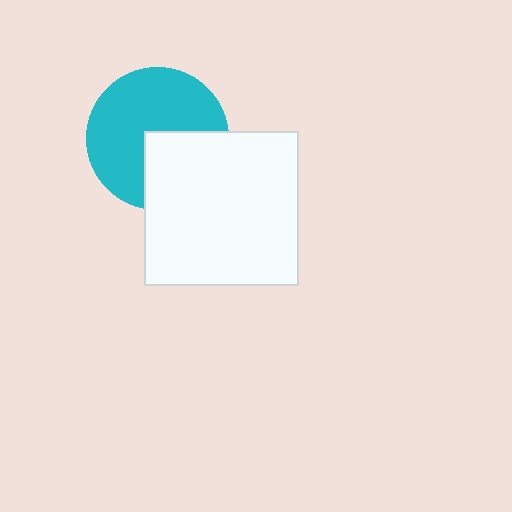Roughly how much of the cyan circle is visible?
Most of it is visible (roughly 65%).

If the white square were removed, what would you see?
You would see the complete cyan circle.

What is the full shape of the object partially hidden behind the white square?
The partially hidden object is a cyan circle.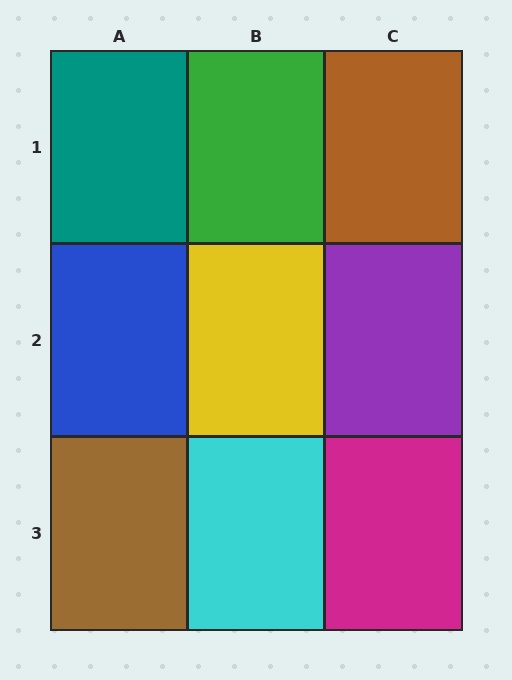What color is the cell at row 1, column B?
Green.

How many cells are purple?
1 cell is purple.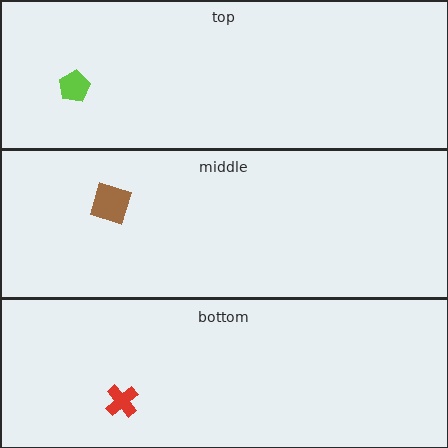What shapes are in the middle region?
The brown diamond.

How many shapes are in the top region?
1.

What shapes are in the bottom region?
The red cross.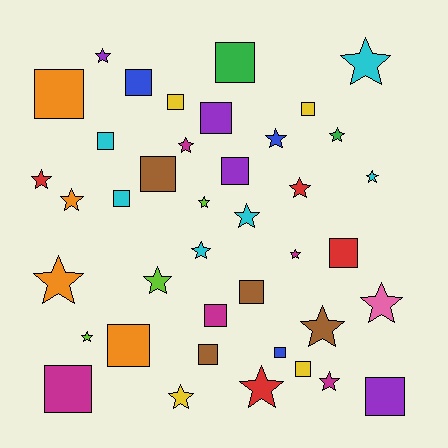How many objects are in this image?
There are 40 objects.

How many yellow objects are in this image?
There are 4 yellow objects.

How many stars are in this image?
There are 21 stars.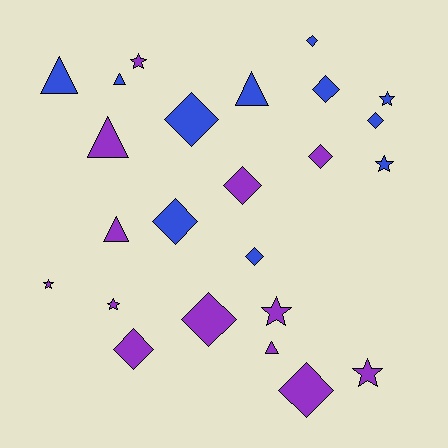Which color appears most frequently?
Purple, with 13 objects.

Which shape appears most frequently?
Diamond, with 11 objects.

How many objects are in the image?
There are 24 objects.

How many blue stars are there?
There are 2 blue stars.